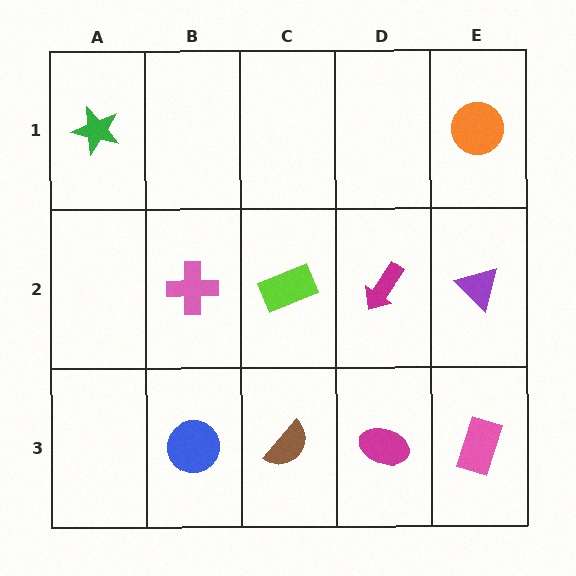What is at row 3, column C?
A brown semicircle.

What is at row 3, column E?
A pink rectangle.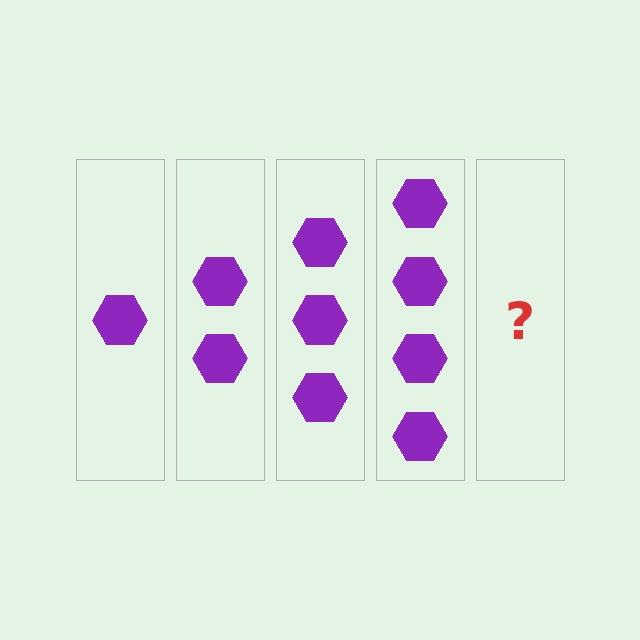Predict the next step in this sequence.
The next step is 5 hexagons.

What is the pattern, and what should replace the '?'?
The pattern is that each step adds one more hexagon. The '?' should be 5 hexagons.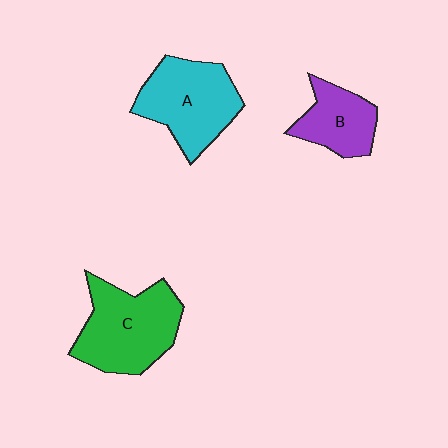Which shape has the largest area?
Shape C (green).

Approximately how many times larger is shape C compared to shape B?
Approximately 1.7 times.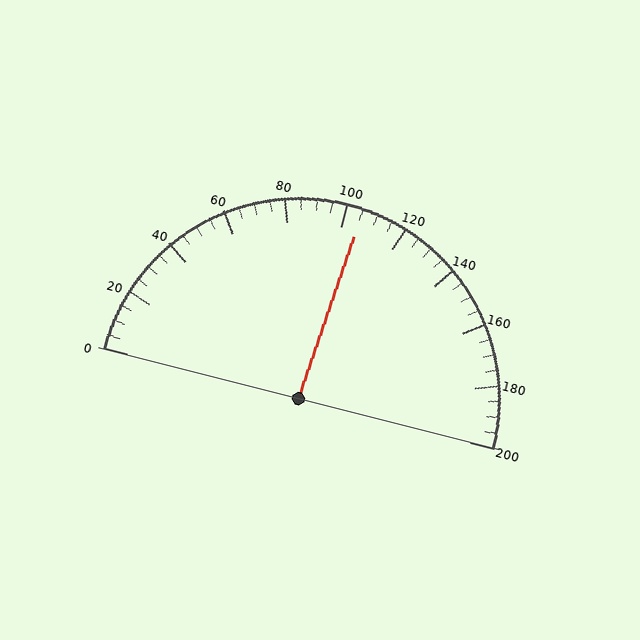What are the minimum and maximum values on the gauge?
The gauge ranges from 0 to 200.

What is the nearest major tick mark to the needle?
The nearest major tick mark is 100.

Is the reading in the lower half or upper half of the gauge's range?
The reading is in the upper half of the range (0 to 200).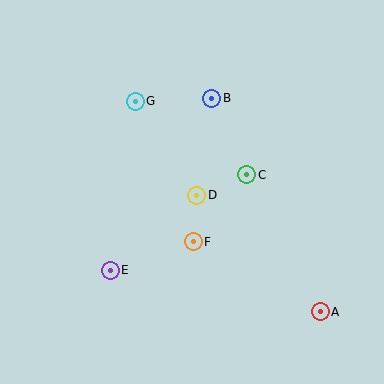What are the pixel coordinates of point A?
Point A is at (320, 312).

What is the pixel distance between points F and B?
The distance between F and B is 145 pixels.